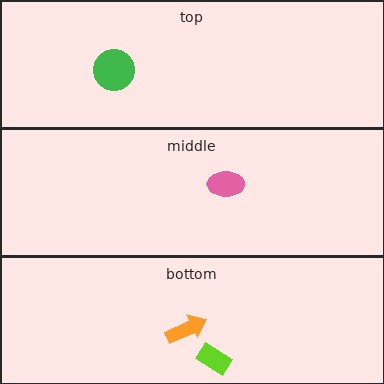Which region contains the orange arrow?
The bottom region.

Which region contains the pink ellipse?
The middle region.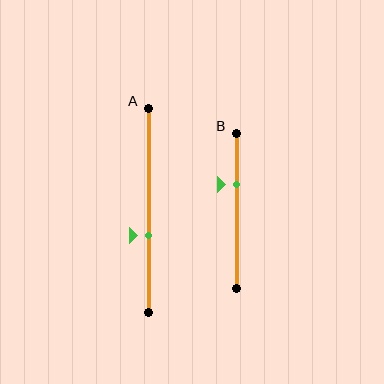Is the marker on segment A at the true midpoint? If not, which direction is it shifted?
No, the marker on segment A is shifted downward by about 13% of the segment length.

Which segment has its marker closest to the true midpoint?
Segment A has its marker closest to the true midpoint.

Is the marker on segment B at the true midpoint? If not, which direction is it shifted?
No, the marker on segment B is shifted upward by about 17% of the segment length.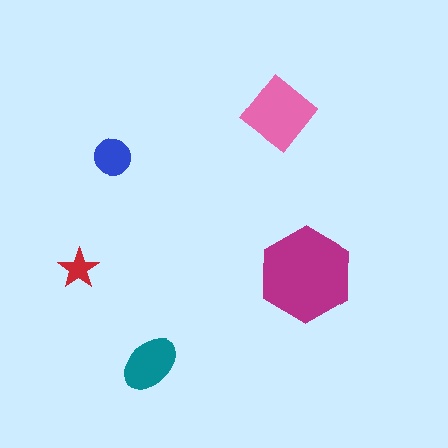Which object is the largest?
The magenta hexagon.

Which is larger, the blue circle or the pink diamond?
The pink diamond.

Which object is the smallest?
The red star.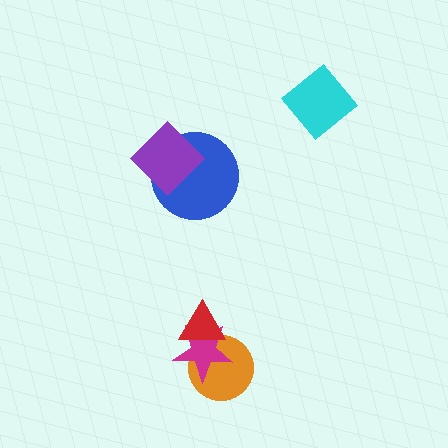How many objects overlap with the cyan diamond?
0 objects overlap with the cyan diamond.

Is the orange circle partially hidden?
Yes, it is partially covered by another shape.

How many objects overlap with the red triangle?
2 objects overlap with the red triangle.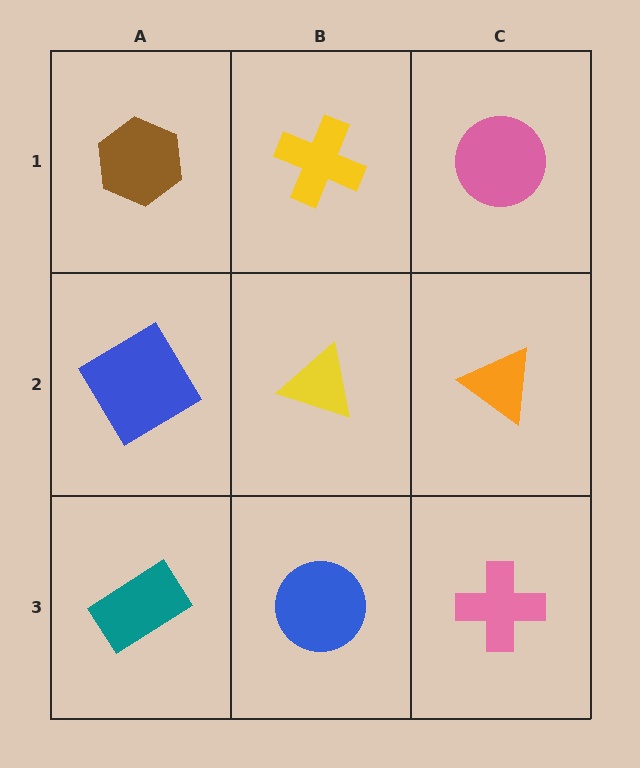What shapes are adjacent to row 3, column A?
A blue diamond (row 2, column A), a blue circle (row 3, column B).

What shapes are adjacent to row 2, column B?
A yellow cross (row 1, column B), a blue circle (row 3, column B), a blue diamond (row 2, column A), an orange triangle (row 2, column C).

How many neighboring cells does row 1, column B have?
3.